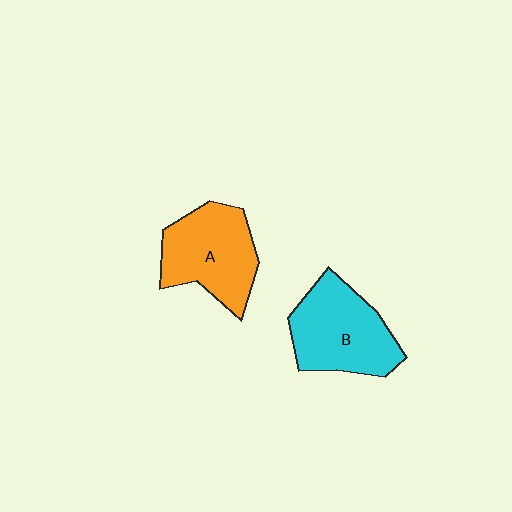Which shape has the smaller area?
Shape A (orange).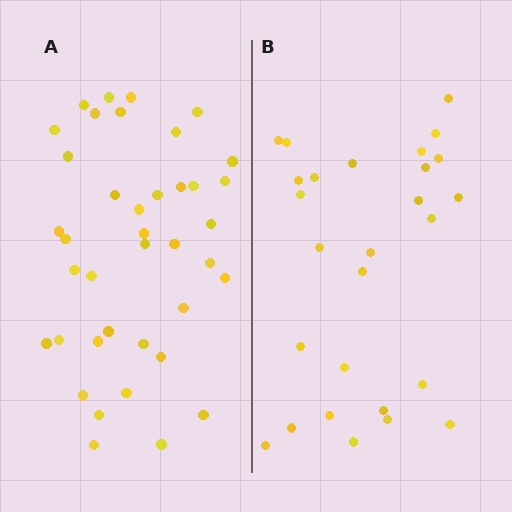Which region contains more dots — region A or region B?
Region A (the left region) has more dots.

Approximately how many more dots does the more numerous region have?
Region A has roughly 12 or so more dots than region B.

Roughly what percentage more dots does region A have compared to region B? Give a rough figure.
About 45% more.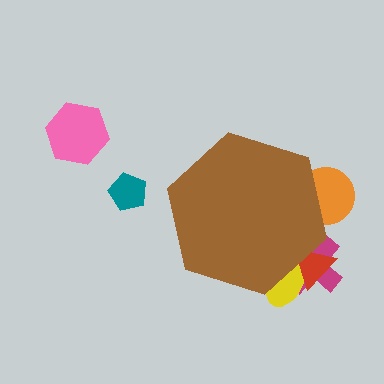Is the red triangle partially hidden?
Yes, the red triangle is partially hidden behind the brown hexagon.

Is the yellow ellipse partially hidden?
Yes, the yellow ellipse is partially hidden behind the brown hexagon.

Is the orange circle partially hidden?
Yes, the orange circle is partially hidden behind the brown hexagon.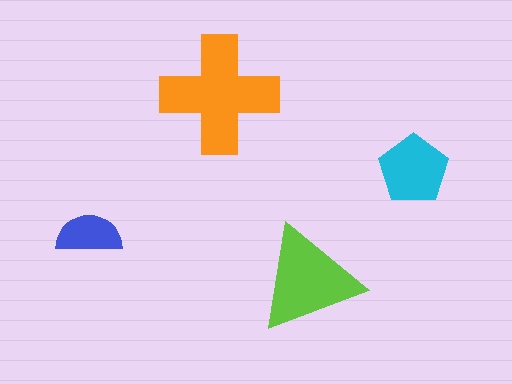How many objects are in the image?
There are 4 objects in the image.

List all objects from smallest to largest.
The blue semicircle, the cyan pentagon, the lime triangle, the orange cross.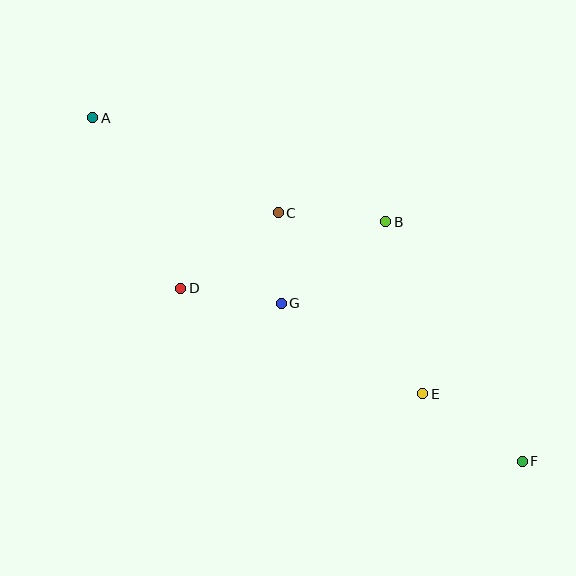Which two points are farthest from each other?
Points A and F are farthest from each other.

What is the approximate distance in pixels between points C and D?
The distance between C and D is approximately 123 pixels.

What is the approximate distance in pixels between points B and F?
The distance between B and F is approximately 275 pixels.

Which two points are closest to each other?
Points C and G are closest to each other.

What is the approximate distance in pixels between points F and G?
The distance between F and G is approximately 288 pixels.